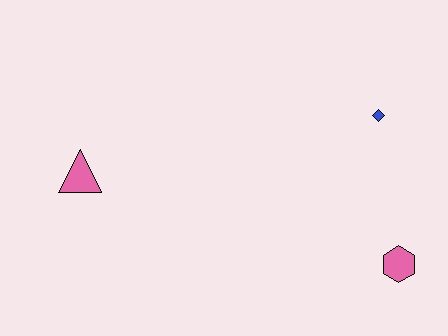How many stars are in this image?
There are no stars.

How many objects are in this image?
There are 3 objects.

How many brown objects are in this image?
There are no brown objects.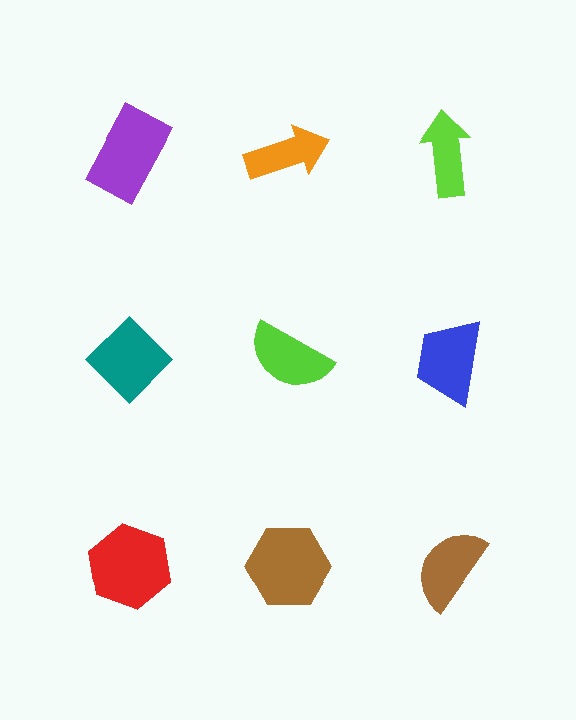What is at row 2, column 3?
A blue trapezoid.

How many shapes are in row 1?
3 shapes.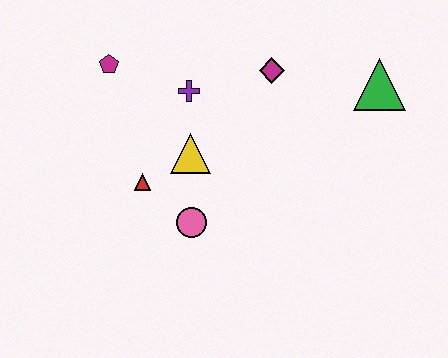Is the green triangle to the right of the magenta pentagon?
Yes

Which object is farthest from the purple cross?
The green triangle is farthest from the purple cross.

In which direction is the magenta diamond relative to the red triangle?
The magenta diamond is to the right of the red triangle.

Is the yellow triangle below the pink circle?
No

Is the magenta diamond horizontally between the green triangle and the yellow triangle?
Yes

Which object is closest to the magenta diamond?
The purple cross is closest to the magenta diamond.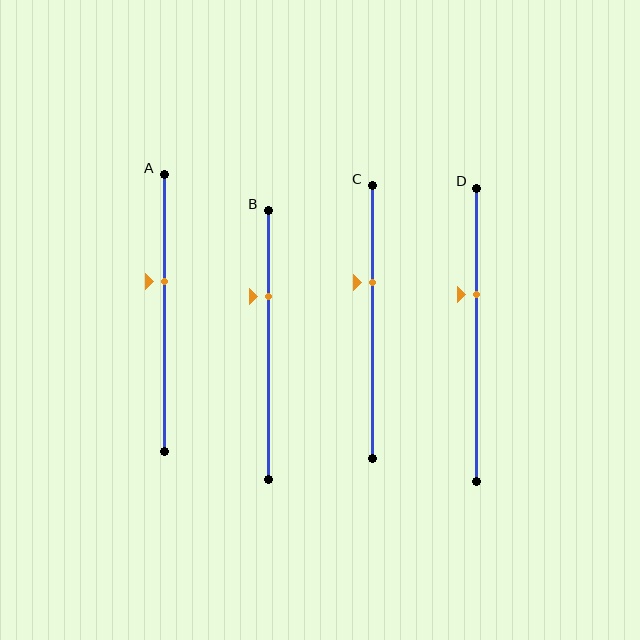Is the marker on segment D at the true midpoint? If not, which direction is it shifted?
No, the marker on segment D is shifted upward by about 14% of the segment length.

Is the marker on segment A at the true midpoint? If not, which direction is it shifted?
No, the marker on segment A is shifted upward by about 11% of the segment length.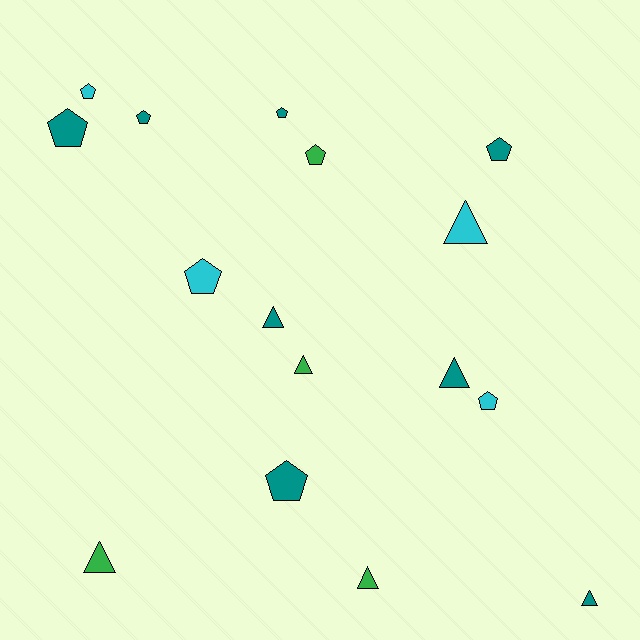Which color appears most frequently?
Teal, with 8 objects.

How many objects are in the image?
There are 16 objects.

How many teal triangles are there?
There are 3 teal triangles.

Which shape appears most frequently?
Pentagon, with 9 objects.